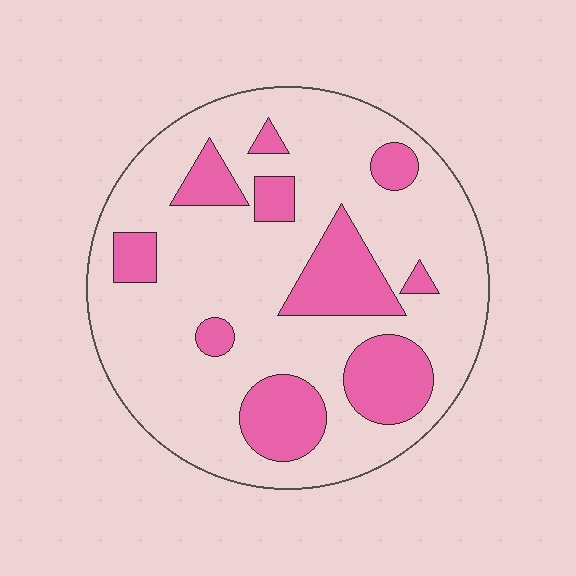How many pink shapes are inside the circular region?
10.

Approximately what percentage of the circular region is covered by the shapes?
Approximately 25%.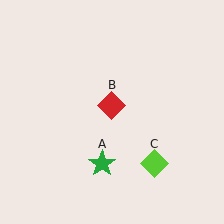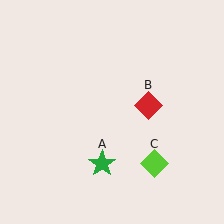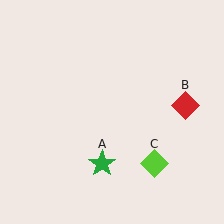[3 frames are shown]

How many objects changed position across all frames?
1 object changed position: red diamond (object B).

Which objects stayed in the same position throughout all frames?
Green star (object A) and lime diamond (object C) remained stationary.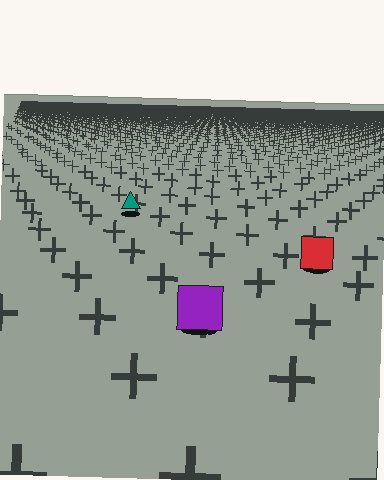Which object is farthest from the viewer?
The teal triangle is farthest from the viewer. It appears smaller and the ground texture around it is denser.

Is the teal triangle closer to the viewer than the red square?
No. The red square is closer — you can tell from the texture gradient: the ground texture is coarser near it.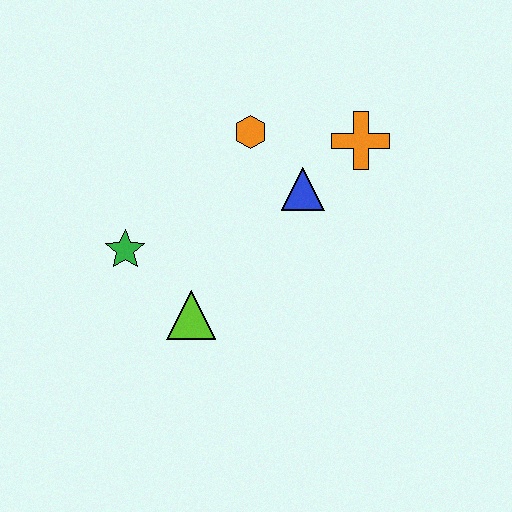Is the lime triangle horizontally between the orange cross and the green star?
Yes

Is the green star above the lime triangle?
Yes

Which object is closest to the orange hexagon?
The blue triangle is closest to the orange hexagon.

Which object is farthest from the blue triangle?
The green star is farthest from the blue triangle.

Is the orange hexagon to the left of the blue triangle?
Yes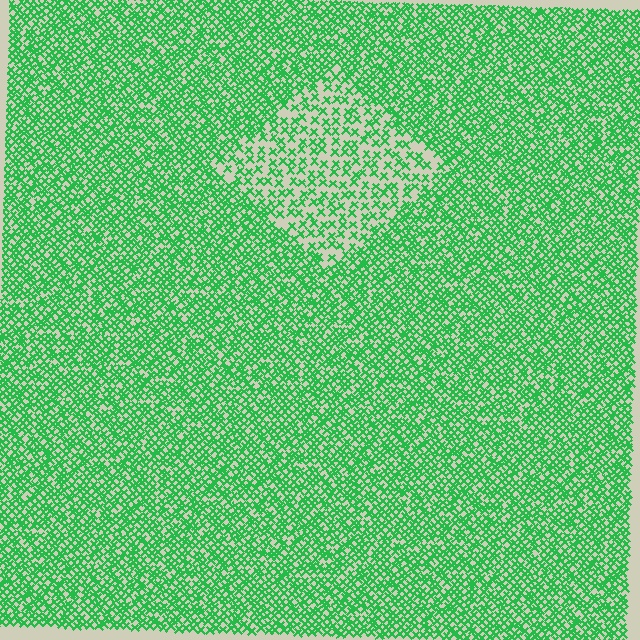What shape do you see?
I see a diamond.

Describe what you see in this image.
The image contains small green elements arranged at two different densities. A diamond-shaped region is visible where the elements are less densely packed than the surrounding area.